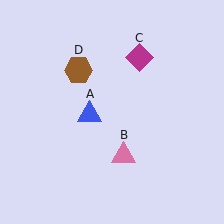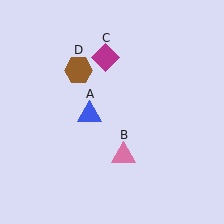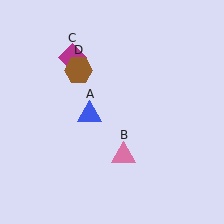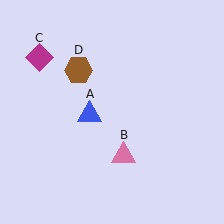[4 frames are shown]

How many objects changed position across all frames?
1 object changed position: magenta diamond (object C).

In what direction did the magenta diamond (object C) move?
The magenta diamond (object C) moved left.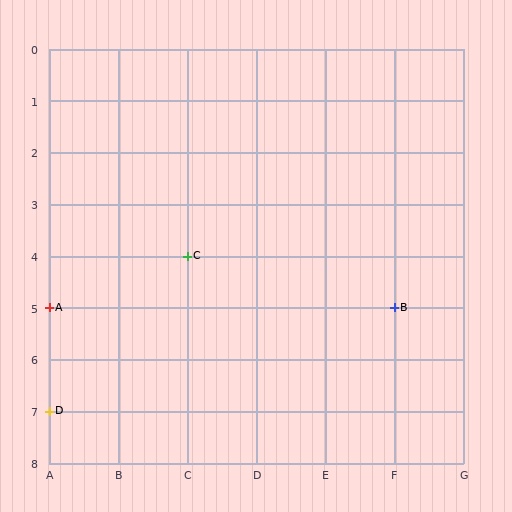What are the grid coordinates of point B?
Point B is at grid coordinates (F, 5).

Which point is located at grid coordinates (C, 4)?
Point C is at (C, 4).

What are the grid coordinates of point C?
Point C is at grid coordinates (C, 4).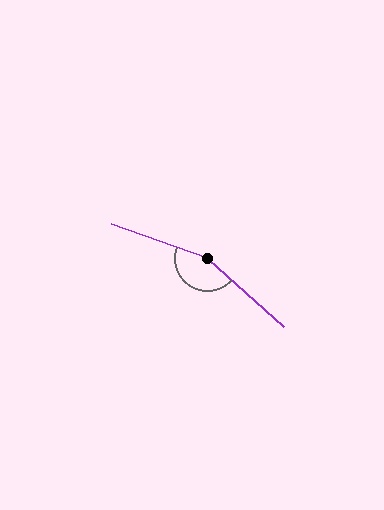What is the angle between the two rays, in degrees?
Approximately 157 degrees.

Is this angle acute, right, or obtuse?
It is obtuse.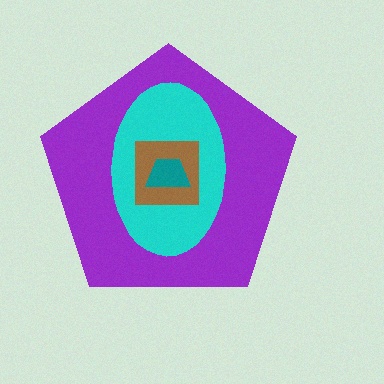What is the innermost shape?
The teal trapezoid.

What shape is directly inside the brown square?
The teal trapezoid.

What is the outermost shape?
The purple pentagon.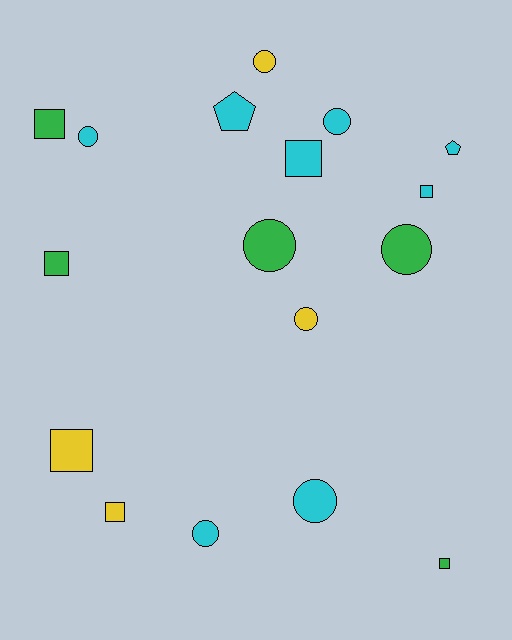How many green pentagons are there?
There are no green pentagons.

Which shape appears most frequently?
Circle, with 8 objects.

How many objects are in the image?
There are 17 objects.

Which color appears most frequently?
Cyan, with 8 objects.